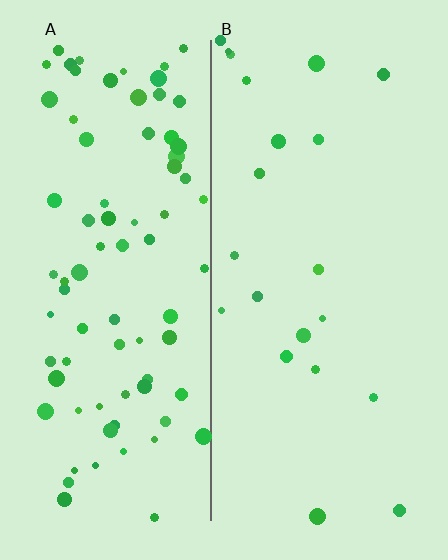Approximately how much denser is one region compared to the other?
Approximately 3.8× — region A over region B.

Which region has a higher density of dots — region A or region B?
A (the left).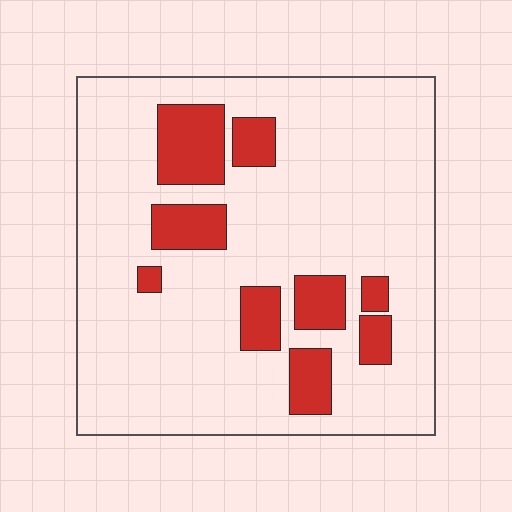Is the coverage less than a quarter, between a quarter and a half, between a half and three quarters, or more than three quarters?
Less than a quarter.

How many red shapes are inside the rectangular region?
9.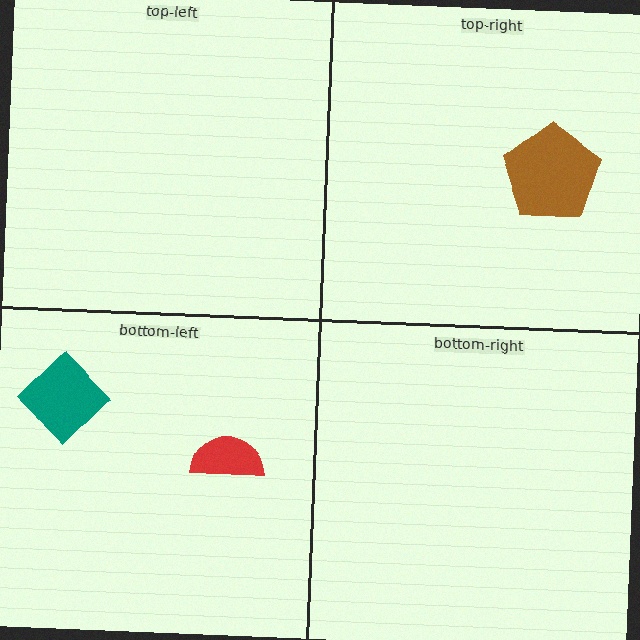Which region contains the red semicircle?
The bottom-left region.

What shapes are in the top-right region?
The brown pentagon.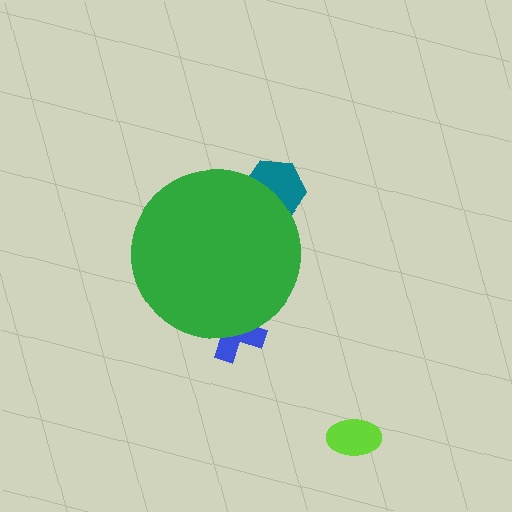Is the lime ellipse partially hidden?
No, the lime ellipse is fully visible.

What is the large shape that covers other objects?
A green circle.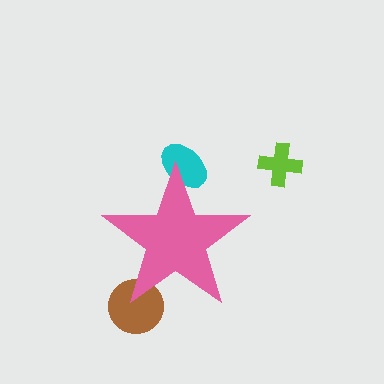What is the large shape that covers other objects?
A pink star.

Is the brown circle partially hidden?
Yes, the brown circle is partially hidden behind the pink star.